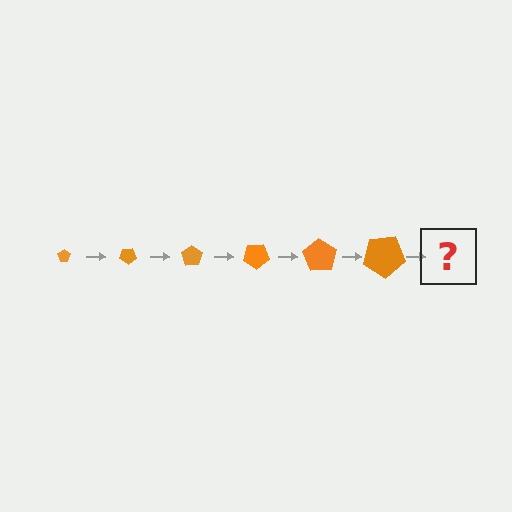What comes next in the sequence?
The next element should be a pentagon, larger than the previous one and rotated 210 degrees from the start.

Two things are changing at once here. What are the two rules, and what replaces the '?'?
The two rules are that the pentagon grows larger each step and it rotates 35 degrees each step. The '?' should be a pentagon, larger than the previous one and rotated 210 degrees from the start.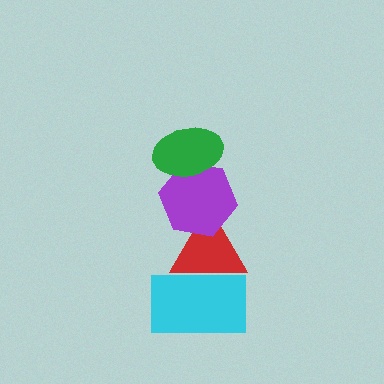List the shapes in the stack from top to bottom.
From top to bottom: the green ellipse, the purple hexagon, the red triangle, the cyan rectangle.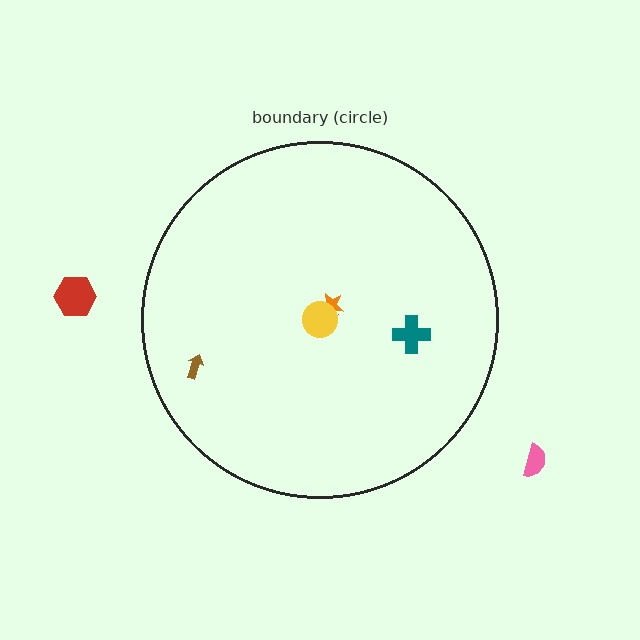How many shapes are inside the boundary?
5 inside, 2 outside.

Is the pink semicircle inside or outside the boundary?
Outside.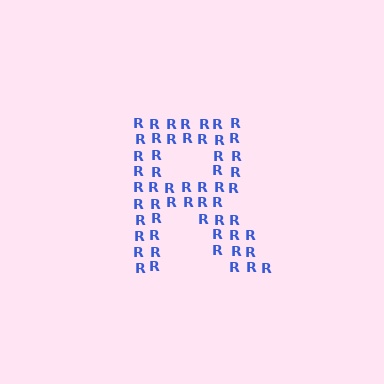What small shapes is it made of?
It is made of small letter R's.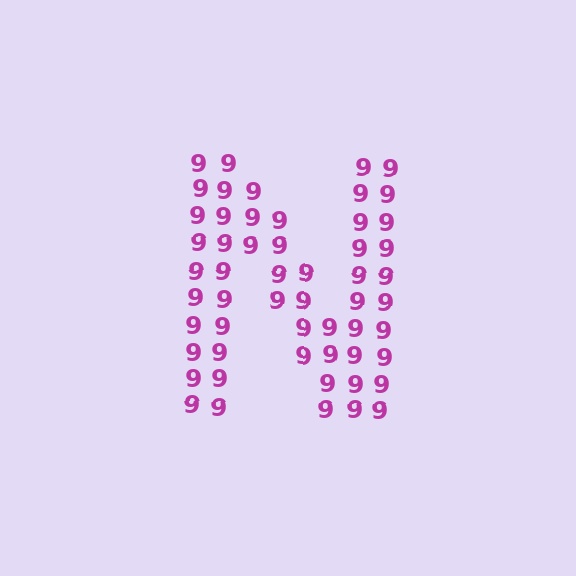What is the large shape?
The large shape is the letter N.